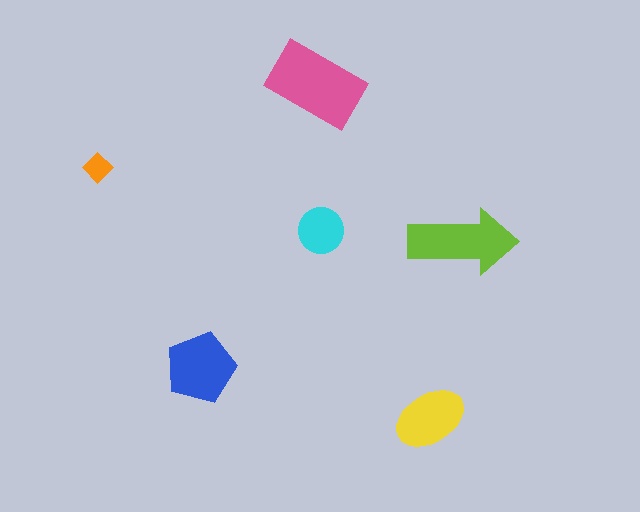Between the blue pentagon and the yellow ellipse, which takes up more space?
The blue pentagon.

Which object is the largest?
The pink rectangle.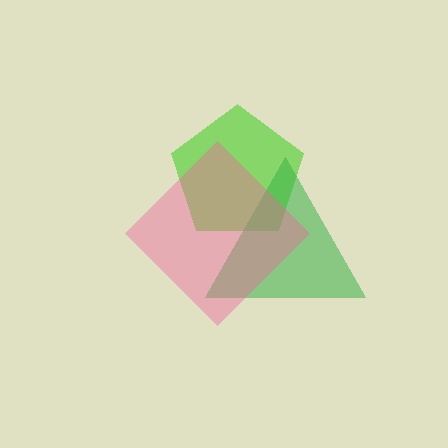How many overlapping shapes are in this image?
There are 3 overlapping shapes in the image.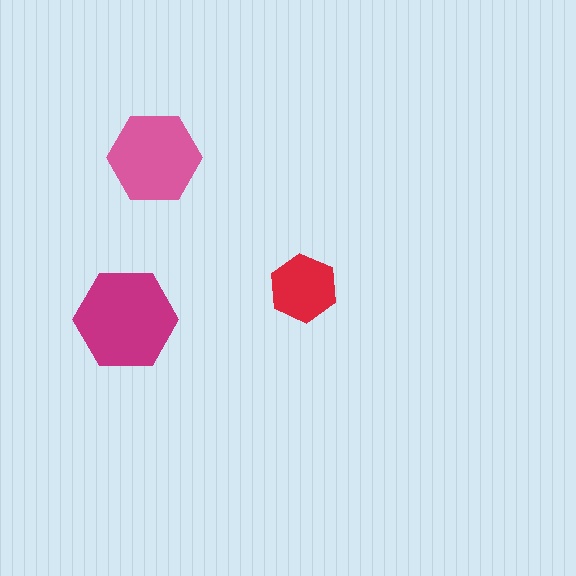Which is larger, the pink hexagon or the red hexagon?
The pink one.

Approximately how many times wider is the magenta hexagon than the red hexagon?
About 1.5 times wider.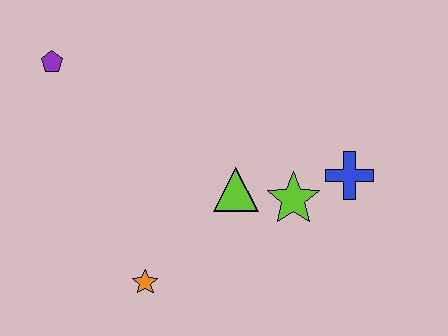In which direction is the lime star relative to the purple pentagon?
The lime star is to the right of the purple pentagon.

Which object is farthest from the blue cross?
The purple pentagon is farthest from the blue cross.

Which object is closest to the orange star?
The lime triangle is closest to the orange star.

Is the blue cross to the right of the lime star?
Yes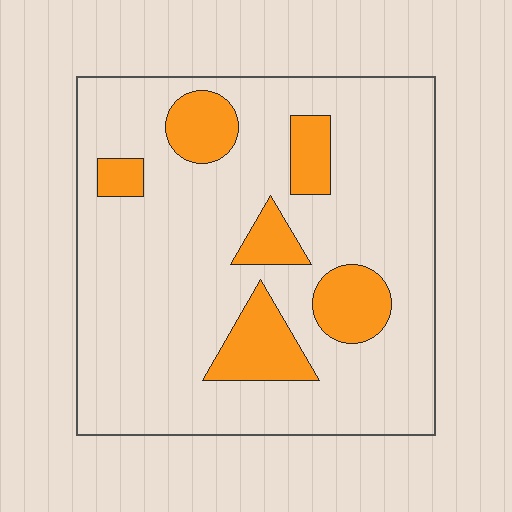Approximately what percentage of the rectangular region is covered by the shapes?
Approximately 20%.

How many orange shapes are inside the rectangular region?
6.